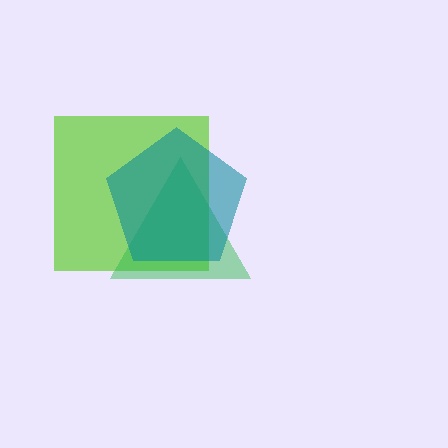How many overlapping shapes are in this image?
There are 3 overlapping shapes in the image.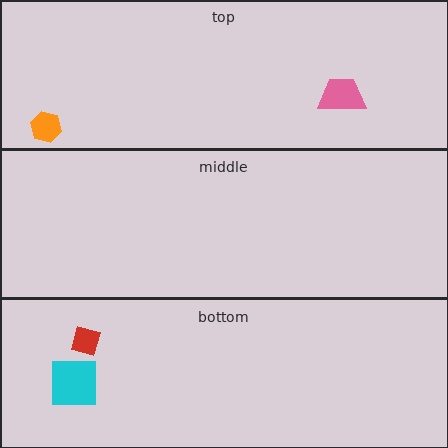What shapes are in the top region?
The pink trapezoid, the orange hexagon.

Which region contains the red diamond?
The bottom region.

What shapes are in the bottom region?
The red diamond, the cyan square.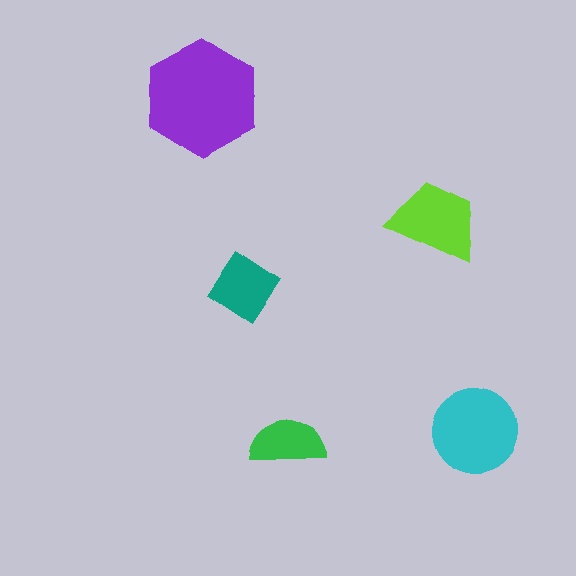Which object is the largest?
The purple hexagon.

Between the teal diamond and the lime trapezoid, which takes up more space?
The lime trapezoid.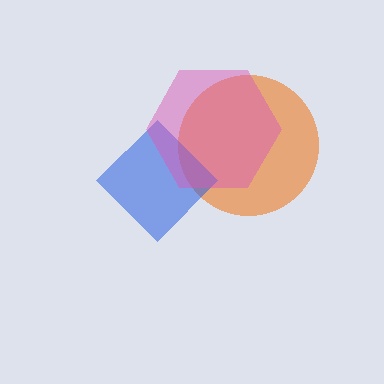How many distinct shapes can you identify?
There are 3 distinct shapes: an orange circle, a blue diamond, a pink hexagon.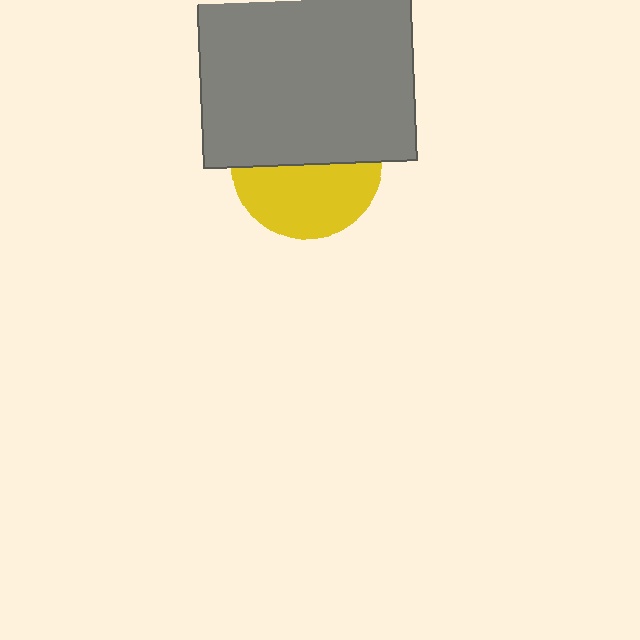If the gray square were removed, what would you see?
You would see the complete yellow circle.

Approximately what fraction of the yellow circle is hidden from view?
Roughly 52% of the yellow circle is hidden behind the gray square.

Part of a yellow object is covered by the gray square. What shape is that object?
It is a circle.